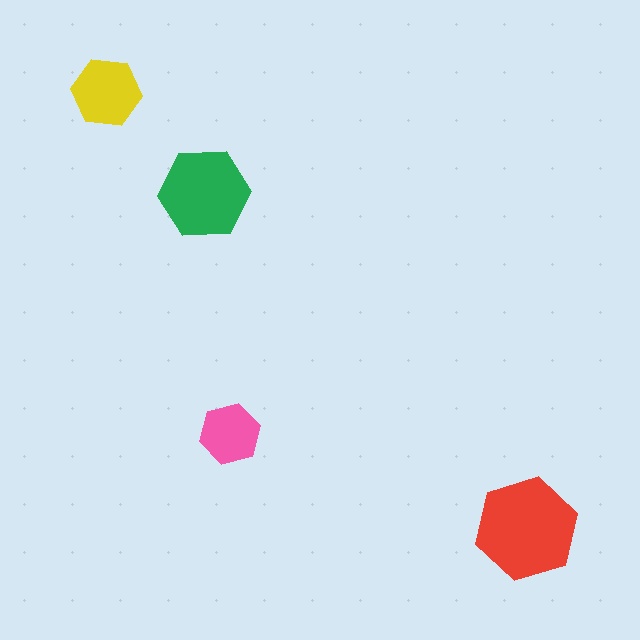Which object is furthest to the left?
The yellow hexagon is leftmost.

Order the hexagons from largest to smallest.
the red one, the green one, the yellow one, the pink one.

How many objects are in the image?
There are 4 objects in the image.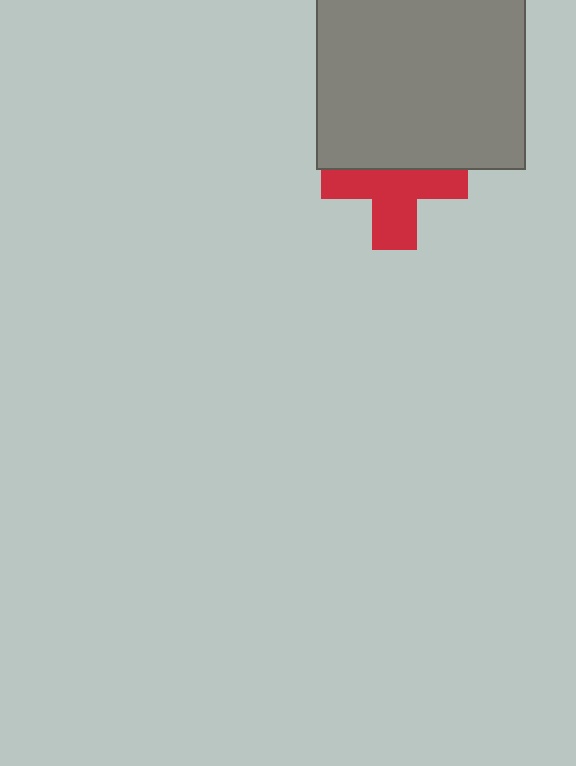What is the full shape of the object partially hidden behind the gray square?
The partially hidden object is a red cross.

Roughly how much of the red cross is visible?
About half of it is visible (roughly 59%).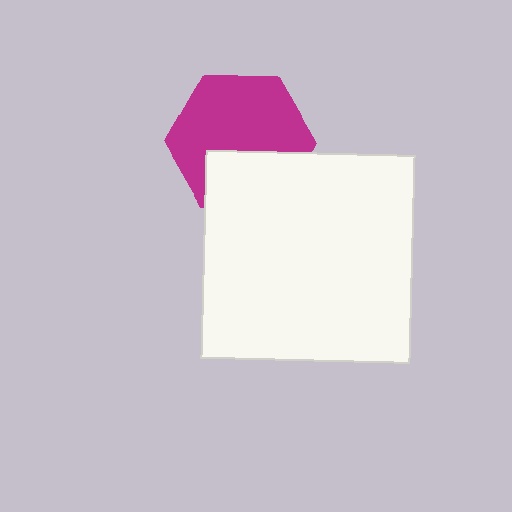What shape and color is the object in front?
The object in front is a white square.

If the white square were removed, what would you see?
You would see the complete magenta hexagon.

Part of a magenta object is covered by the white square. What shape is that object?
It is a hexagon.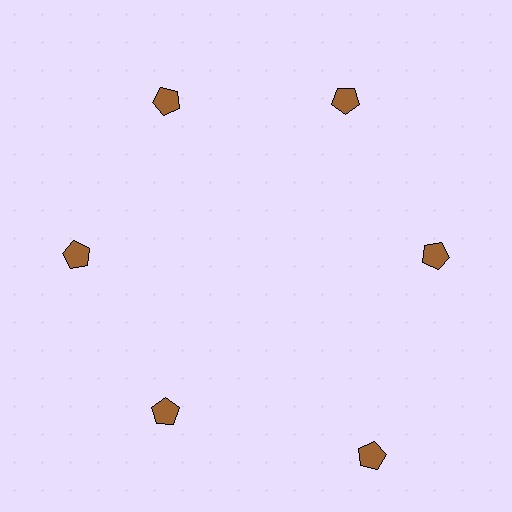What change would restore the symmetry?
The symmetry would be restored by moving it inward, back onto the ring so that all 6 pentagons sit at equal angles and equal distance from the center.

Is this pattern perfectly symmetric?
No. The 6 brown pentagons are arranged in a ring, but one element near the 5 o'clock position is pushed outward from the center, breaking the 6-fold rotational symmetry.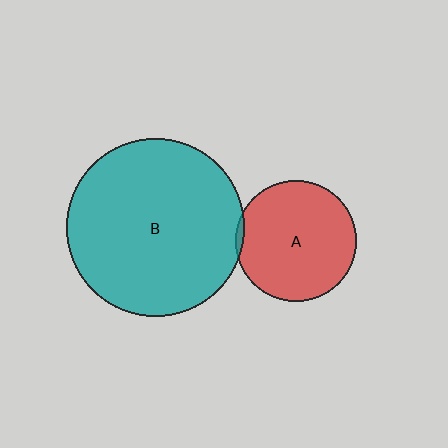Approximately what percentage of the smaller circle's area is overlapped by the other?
Approximately 5%.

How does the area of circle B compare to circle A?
Approximately 2.2 times.